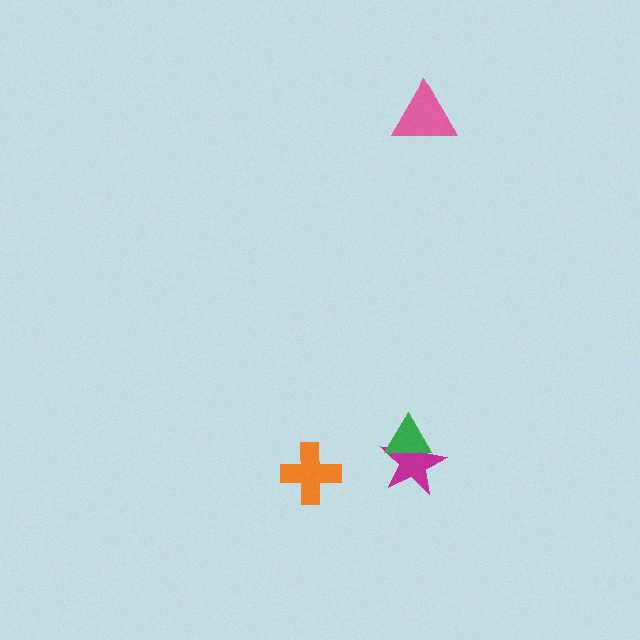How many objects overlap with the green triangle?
1 object overlaps with the green triangle.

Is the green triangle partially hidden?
No, no other shape covers it.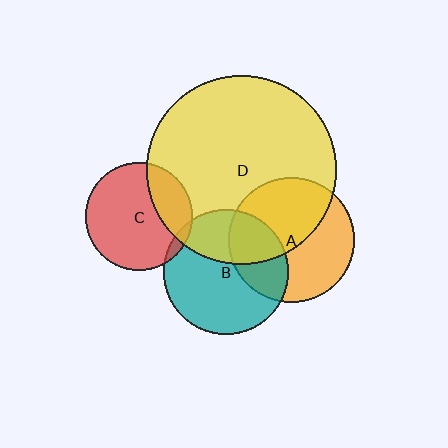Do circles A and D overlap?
Yes.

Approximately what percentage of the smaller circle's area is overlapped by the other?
Approximately 50%.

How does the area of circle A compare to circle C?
Approximately 1.4 times.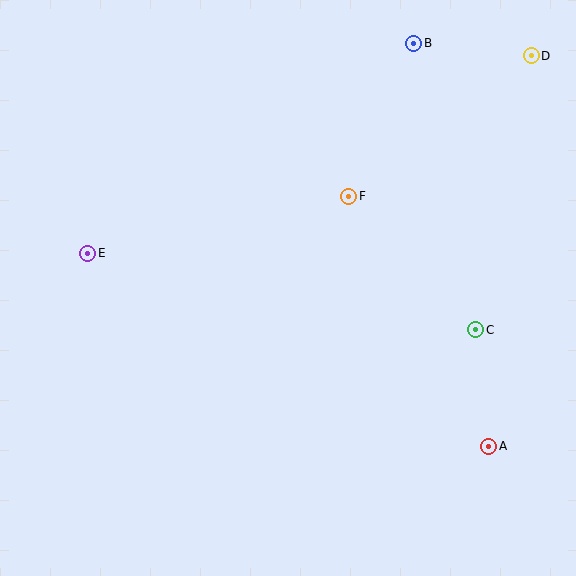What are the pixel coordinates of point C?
Point C is at (476, 330).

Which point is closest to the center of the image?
Point F at (349, 196) is closest to the center.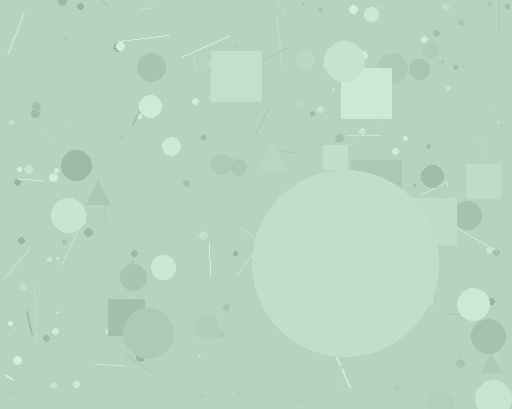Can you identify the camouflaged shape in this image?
The camouflaged shape is a circle.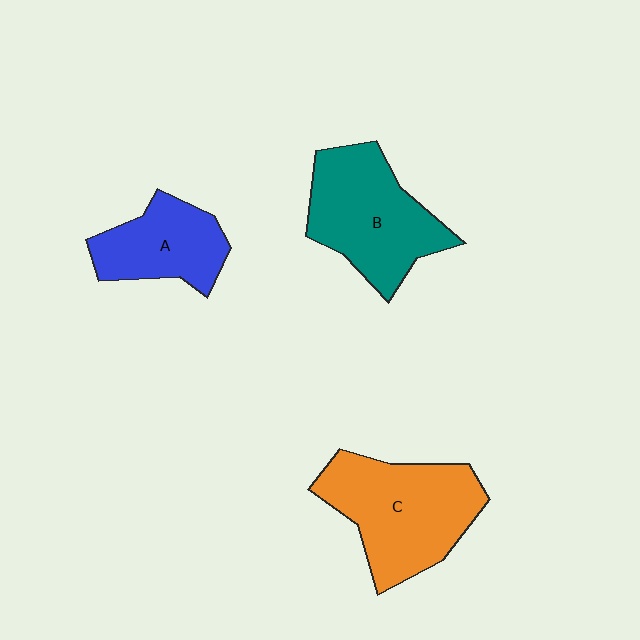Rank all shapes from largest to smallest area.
From largest to smallest: C (orange), B (teal), A (blue).